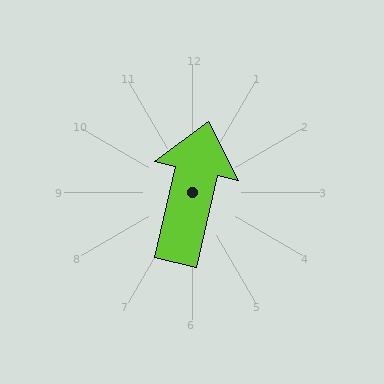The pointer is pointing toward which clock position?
Roughly 12 o'clock.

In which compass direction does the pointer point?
North.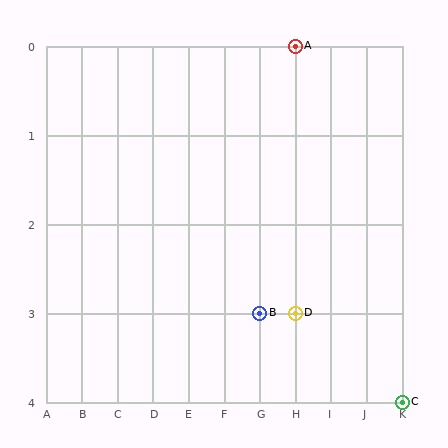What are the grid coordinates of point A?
Point A is at grid coordinates (H, 0).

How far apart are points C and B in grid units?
Points C and B are 4 columns and 1 row apart (about 4.1 grid units diagonally).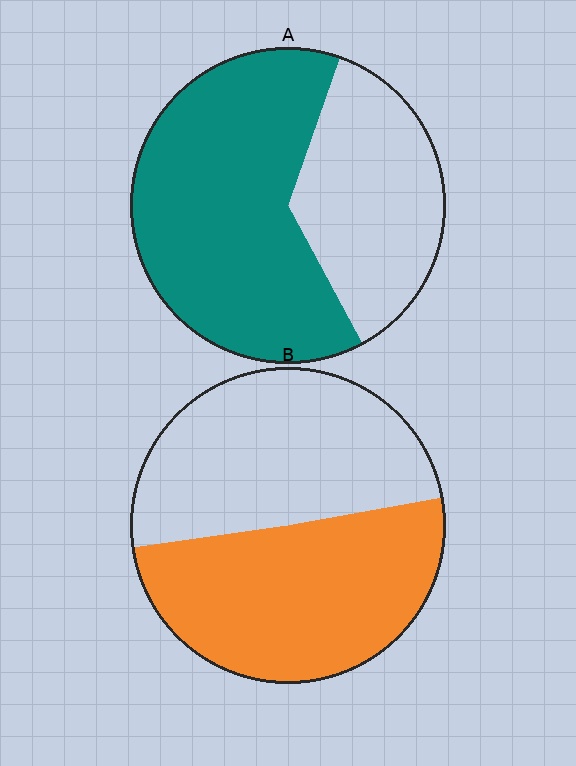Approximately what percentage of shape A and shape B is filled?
A is approximately 65% and B is approximately 50%.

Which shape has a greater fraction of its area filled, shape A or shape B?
Shape A.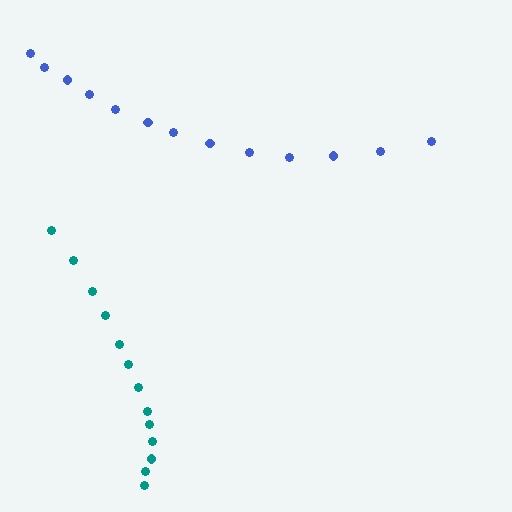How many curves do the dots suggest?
There are 2 distinct paths.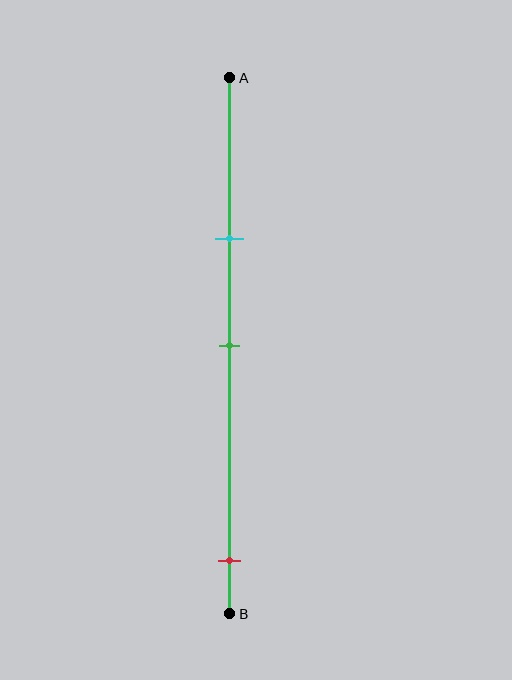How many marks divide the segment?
There are 3 marks dividing the segment.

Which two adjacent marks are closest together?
The cyan and green marks are the closest adjacent pair.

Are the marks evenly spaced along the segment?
No, the marks are not evenly spaced.